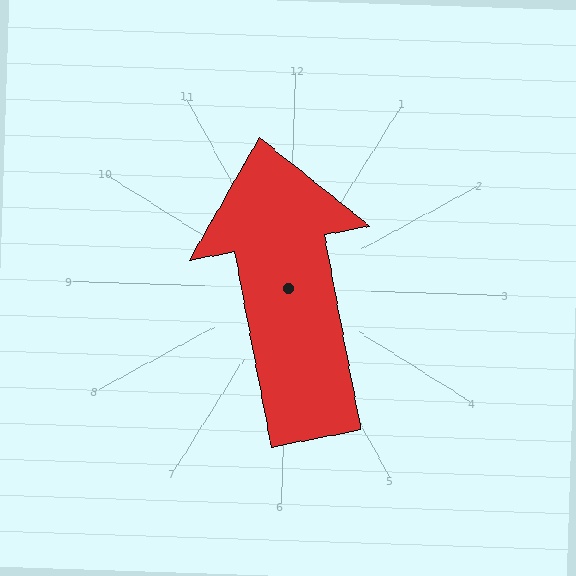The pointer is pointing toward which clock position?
Roughly 12 o'clock.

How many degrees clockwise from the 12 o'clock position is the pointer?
Approximately 347 degrees.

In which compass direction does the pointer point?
North.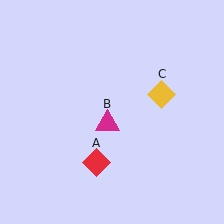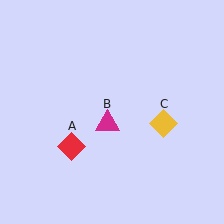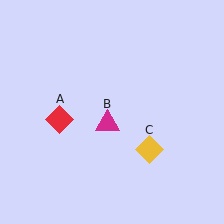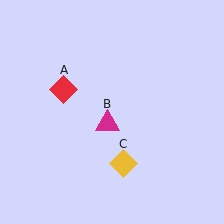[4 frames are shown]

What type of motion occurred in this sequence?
The red diamond (object A), yellow diamond (object C) rotated clockwise around the center of the scene.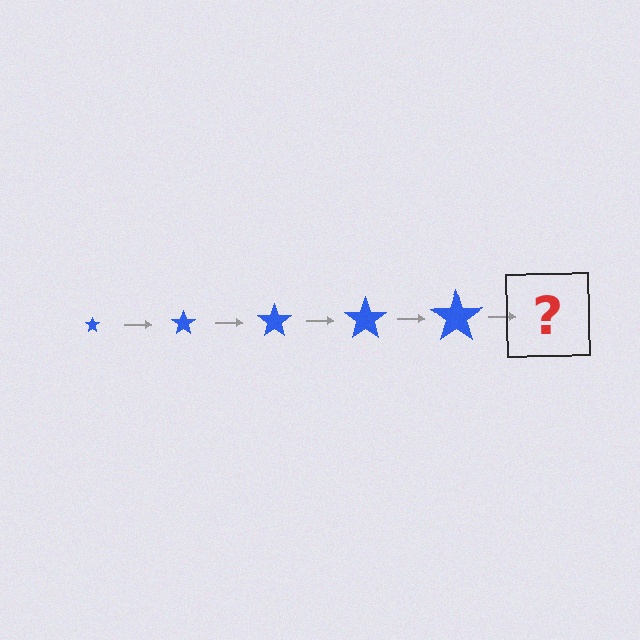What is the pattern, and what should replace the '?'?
The pattern is that the star gets progressively larger each step. The '?' should be a blue star, larger than the previous one.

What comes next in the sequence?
The next element should be a blue star, larger than the previous one.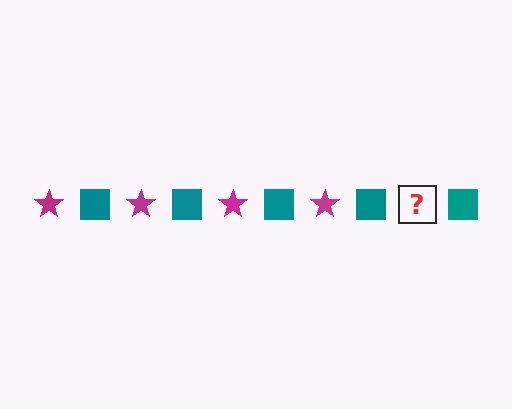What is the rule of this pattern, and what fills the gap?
The rule is that the pattern alternates between magenta star and teal square. The gap should be filled with a magenta star.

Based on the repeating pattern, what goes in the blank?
The blank should be a magenta star.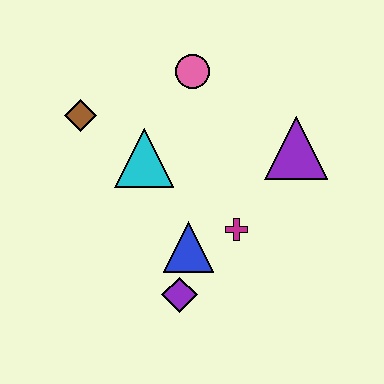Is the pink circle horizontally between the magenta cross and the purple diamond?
Yes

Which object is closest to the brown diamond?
The cyan triangle is closest to the brown diamond.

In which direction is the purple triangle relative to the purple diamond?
The purple triangle is above the purple diamond.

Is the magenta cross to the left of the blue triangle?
No